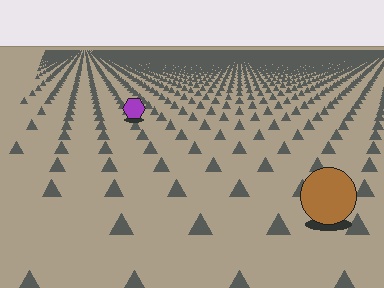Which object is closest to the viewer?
The brown circle is closest. The texture marks near it are larger and more spread out.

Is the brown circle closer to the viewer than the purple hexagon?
Yes. The brown circle is closer — you can tell from the texture gradient: the ground texture is coarser near it.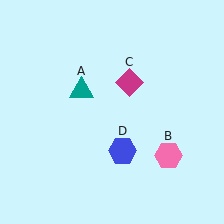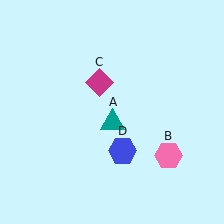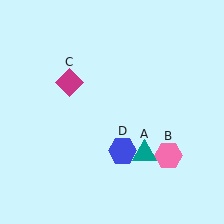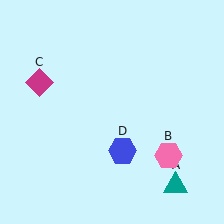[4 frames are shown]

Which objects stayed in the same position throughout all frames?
Pink hexagon (object B) and blue hexagon (object D) remained stationary.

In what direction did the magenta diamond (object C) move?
The magenta diamond (object C) moved left.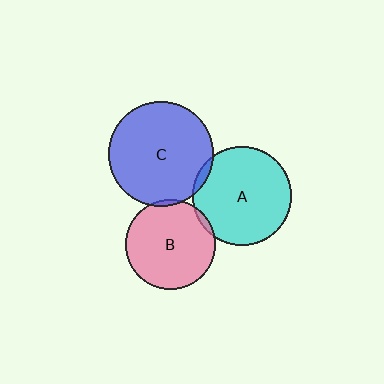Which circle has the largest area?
Circle C (blue).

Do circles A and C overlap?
Yes.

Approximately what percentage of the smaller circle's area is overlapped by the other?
Approximately 5%.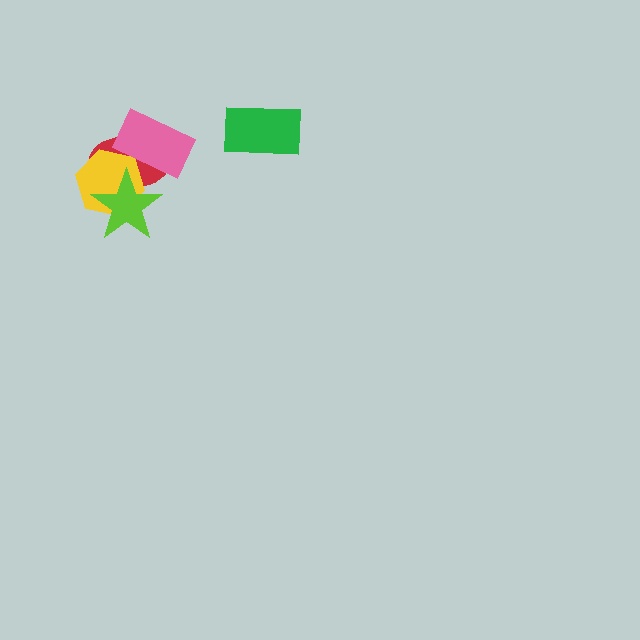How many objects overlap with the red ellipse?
3 objects overlap with the red ellipse.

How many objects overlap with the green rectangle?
0 objects overlap with the green rectangle.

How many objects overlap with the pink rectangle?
2 objects overlap with the pink rectangle.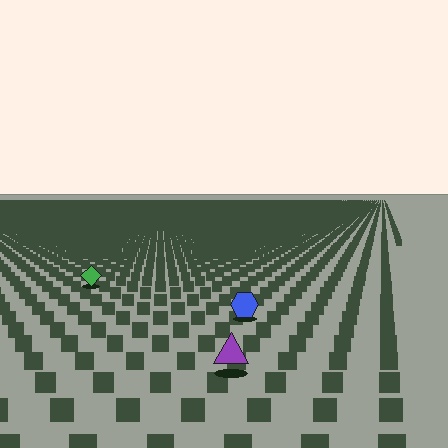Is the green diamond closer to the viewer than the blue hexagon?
No. The blue hexagon is closer — you can tell from the texture gradient: the ground texture is coarser near it.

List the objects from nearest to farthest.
From nearest to farthest: the purple triangle, the blue hexagon, the green diamond.